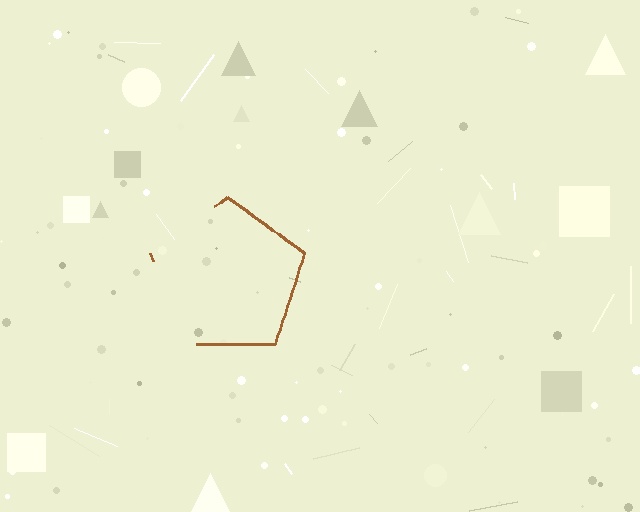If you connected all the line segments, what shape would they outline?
They would outline a pentagon.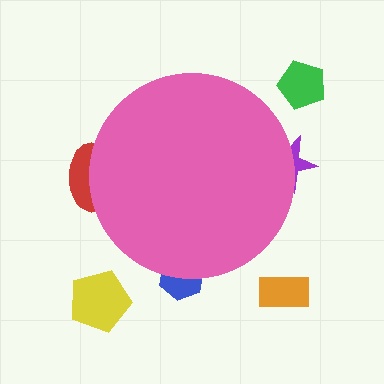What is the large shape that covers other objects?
A pink circle.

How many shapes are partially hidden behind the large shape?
3 shapes are partially hidden.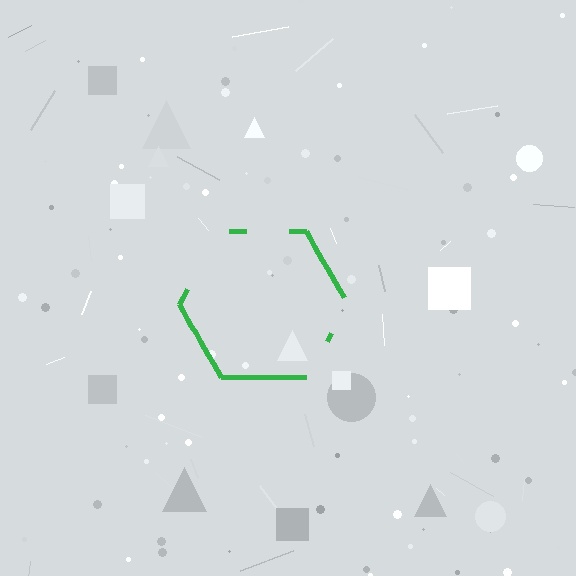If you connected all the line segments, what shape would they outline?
They would outline a hexagon.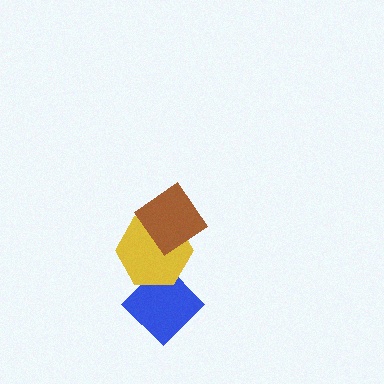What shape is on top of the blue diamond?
The yellow hexagon is on top of the blue diamond.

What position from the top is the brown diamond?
The brown diamond is 1st from the top.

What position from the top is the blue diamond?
The blue diamond is 3rd from the top.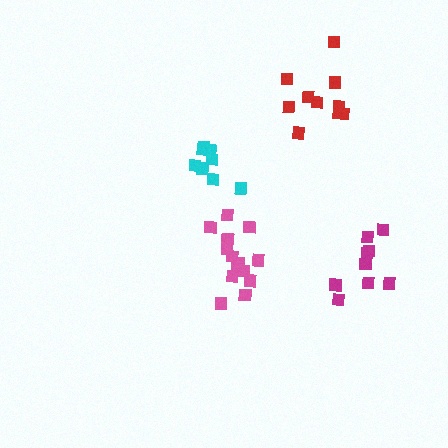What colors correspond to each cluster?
The clusters are colored: cyan, pink, magenta, red.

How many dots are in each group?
Group 1: 8 dots, Group 2: 14 dots, Group 3: 9 dots, Group 4: 10 dots (41 total).